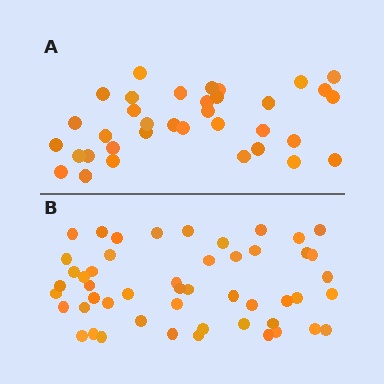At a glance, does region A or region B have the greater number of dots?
Region B (the bottom region) has more dots.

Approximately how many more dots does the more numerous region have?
Region B has approximately 15 more dots than region A.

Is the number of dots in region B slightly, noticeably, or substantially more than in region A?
Region B has noticeably more, but not dramatically so. The ratio is roughly 1.4 to 1.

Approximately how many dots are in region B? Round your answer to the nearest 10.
About 50 dots.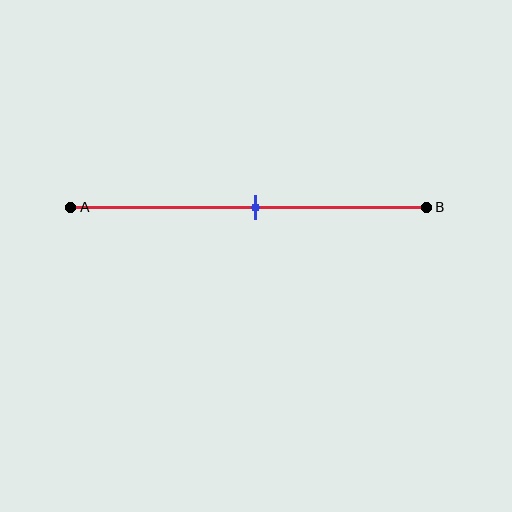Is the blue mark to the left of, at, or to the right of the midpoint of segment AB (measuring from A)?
The blue mark is approximately at the midpoint of segment AB.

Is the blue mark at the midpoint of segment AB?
Yes, the mark is approximately at the midpoint.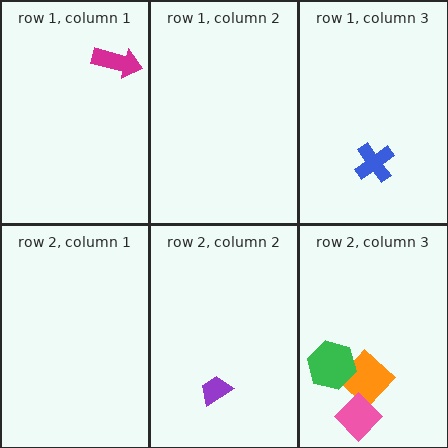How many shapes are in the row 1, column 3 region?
1.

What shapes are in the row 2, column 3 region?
The orange diamond, the green hexagon, the pink diamond.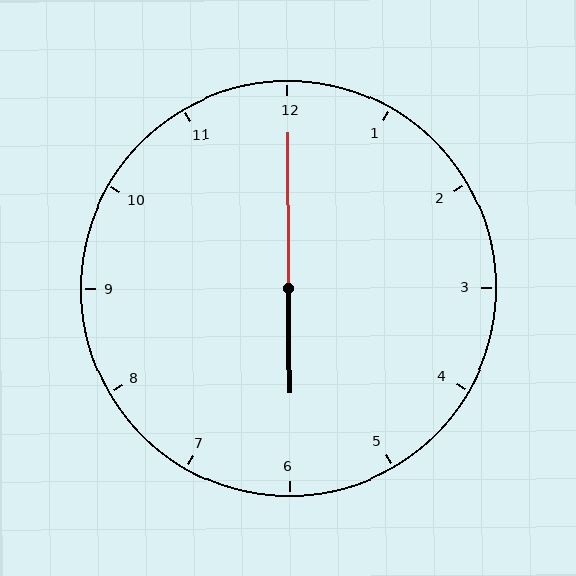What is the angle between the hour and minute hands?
Approximately 180 degrees.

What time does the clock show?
6:00.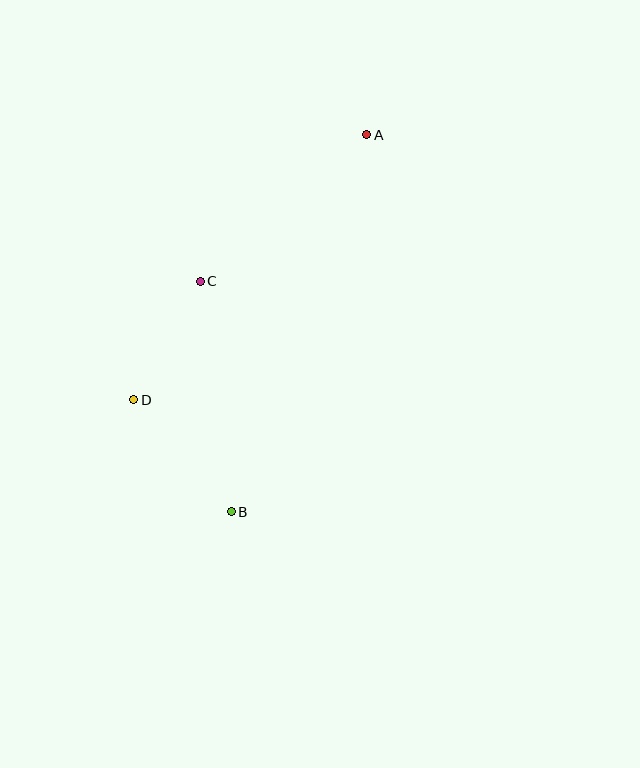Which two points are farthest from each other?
Points A and B are farthest from each other.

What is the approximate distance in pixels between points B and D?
The distance between B and D is approximately 148 pixels.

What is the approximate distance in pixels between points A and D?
The distance between A and D is approximately 353 pixels.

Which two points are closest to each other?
Points C and D are closest to each other.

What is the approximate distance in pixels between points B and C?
The distance between B and C is approximately 233 pixels.